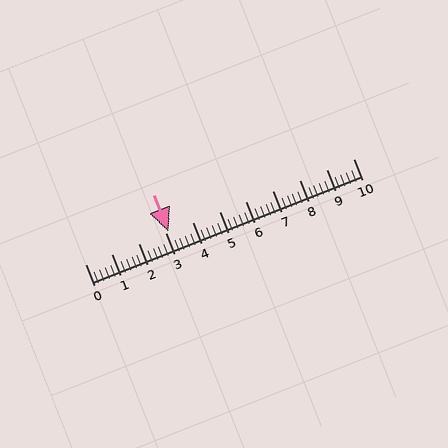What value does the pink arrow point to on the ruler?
The pink arrow points to approximately 3.1.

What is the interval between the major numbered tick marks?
The major tick marks are spaced 1 units apart.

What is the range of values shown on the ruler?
The ruler shows values from 0 to 10.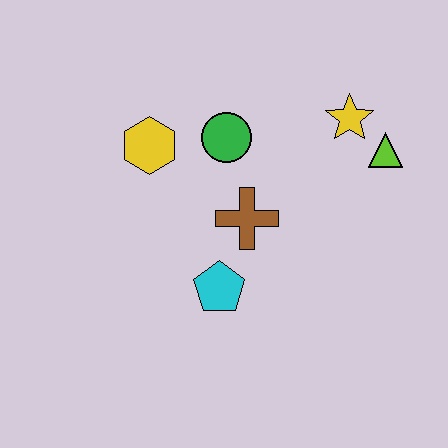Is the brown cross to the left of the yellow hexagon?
No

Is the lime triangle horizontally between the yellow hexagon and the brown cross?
No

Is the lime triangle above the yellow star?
No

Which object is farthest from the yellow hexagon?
The lime triangle is farthest from the yellow hexagon.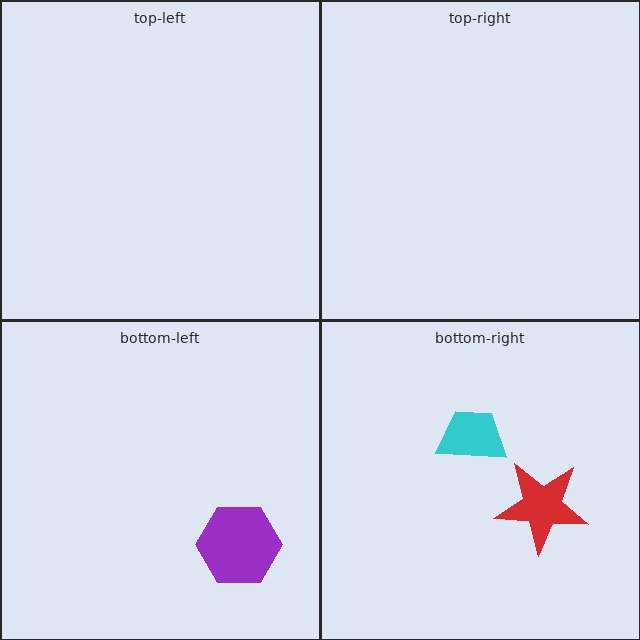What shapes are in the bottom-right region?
The red star, the cyan trapezoid.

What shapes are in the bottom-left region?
The purple hexagon.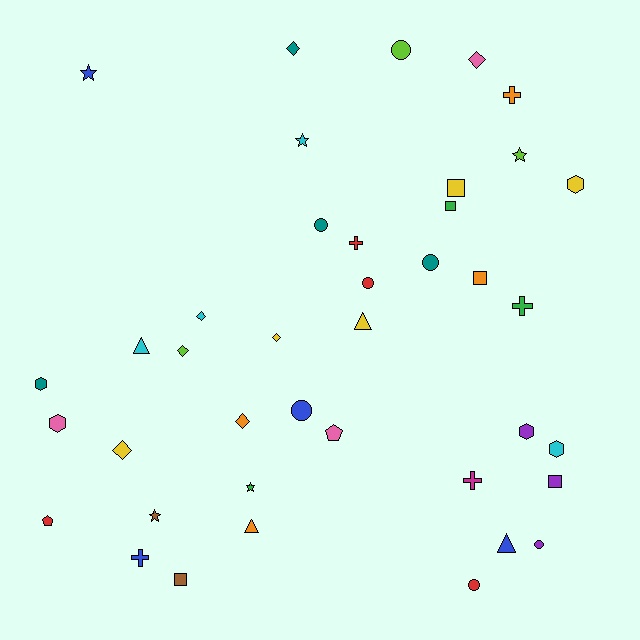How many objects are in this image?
There are 40 objects.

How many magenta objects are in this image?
There is 1 magenta object.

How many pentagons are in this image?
There are 2 pentagons.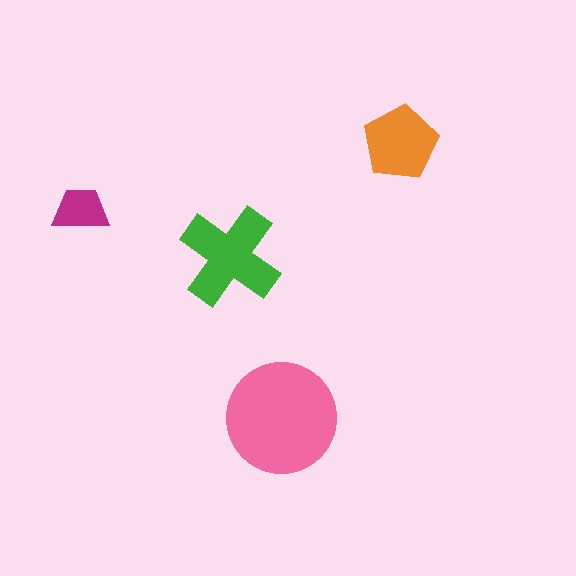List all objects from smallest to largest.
The magenta trapezoid, the orange pentagon, the green cross, the pink circle.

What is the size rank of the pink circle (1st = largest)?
1st.